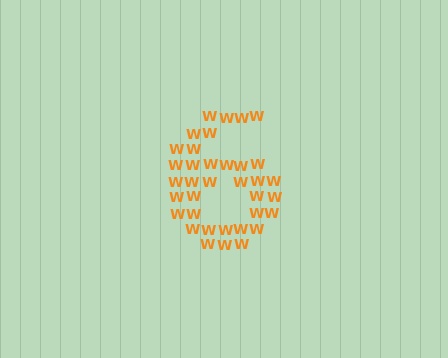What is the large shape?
The large shape is the digit 6.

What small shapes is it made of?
It is made of small letter W's.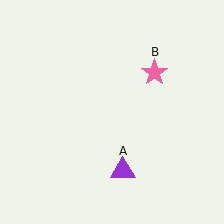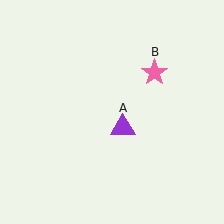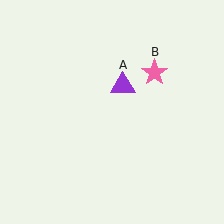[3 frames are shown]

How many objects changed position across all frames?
1 object changed position: purple triangle (object A).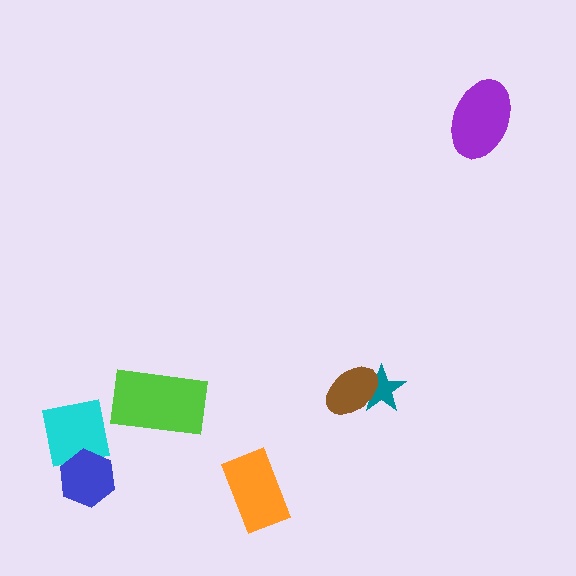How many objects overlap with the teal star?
1 object overlaps with the teal star.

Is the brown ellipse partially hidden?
No, no other shape covers it.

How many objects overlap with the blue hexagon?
1 object overlaps with the blue hexagon.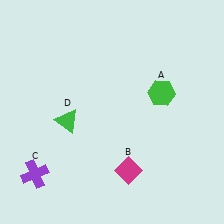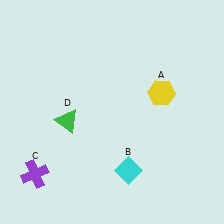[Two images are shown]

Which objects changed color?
A changed from green to yellow. B changed from magenta to cyan.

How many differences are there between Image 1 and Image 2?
There are 2 differences between the two images.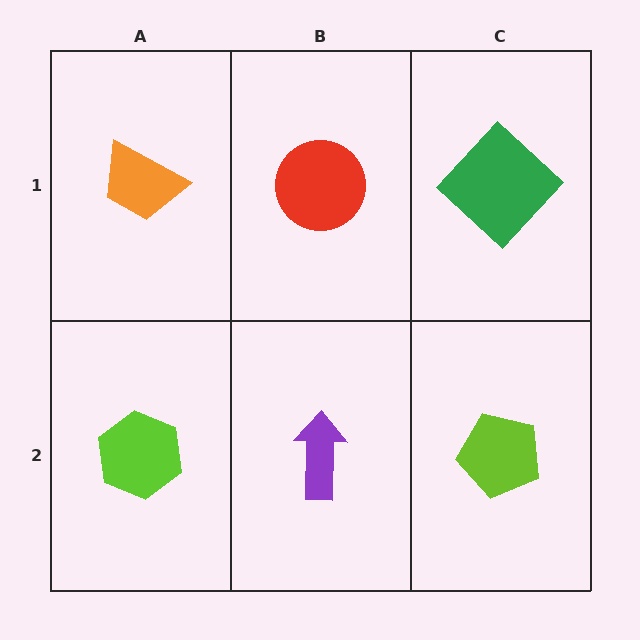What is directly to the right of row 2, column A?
A purple arrow.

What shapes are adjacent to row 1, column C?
A lime pentagon (row 2, column C), a red circle (row 1, column B).